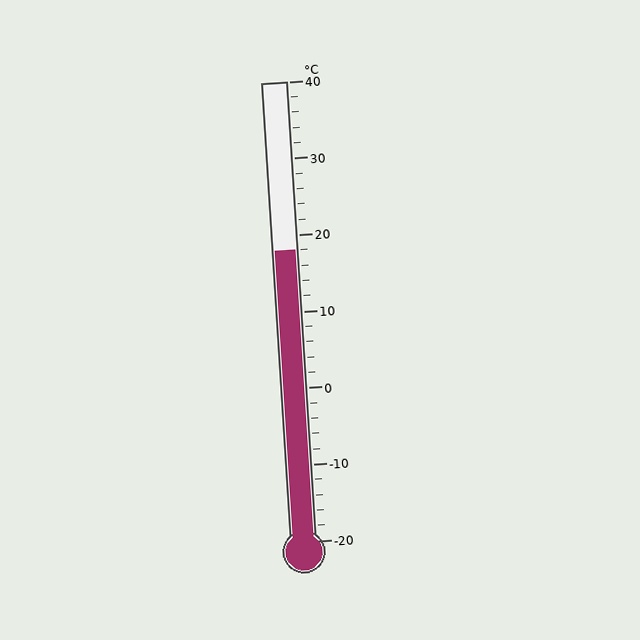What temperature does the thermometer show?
The thermometer shows approximately 18°C.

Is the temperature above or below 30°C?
The temperature is below 30°C.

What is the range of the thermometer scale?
The thermometer scale ranges from -20°C to 40°C.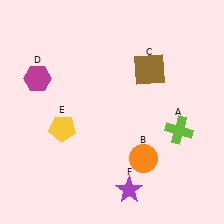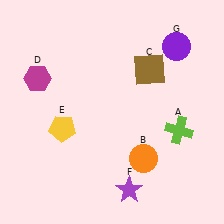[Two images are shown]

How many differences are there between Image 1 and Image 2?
There is 1 difference between the two images.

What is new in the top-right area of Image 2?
A purple circle (G) was added in the top-right area of Image 2.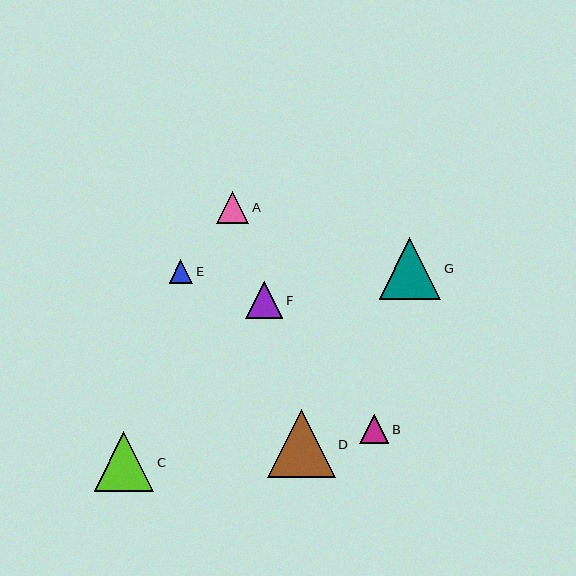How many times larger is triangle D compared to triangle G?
Triangle D is approximately 1.1 times the size of triangle G.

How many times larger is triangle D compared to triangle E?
Triangle D is approximately 2.9 times the size of triangle E.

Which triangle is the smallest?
Triangle E is the smallest with a size of approximately 23 pixels.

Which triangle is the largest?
Triangle D is the largest with a size of approximately 68 pixels.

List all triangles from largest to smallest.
From largest to smallest: D, G, C, F, A, B, E.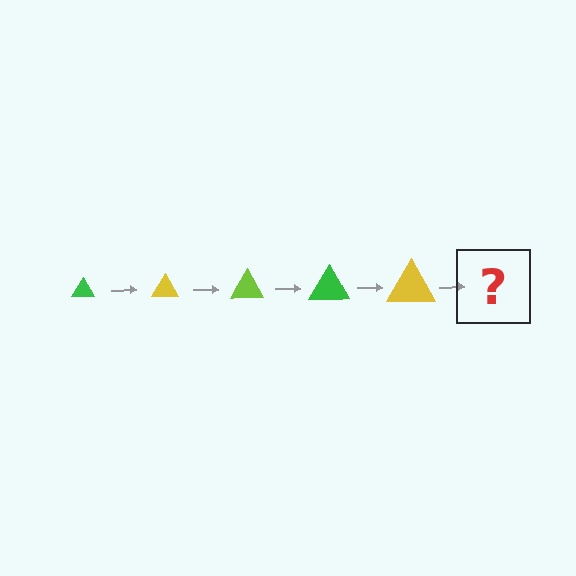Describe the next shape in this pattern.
It should be a lime triangle, larger than the previous one.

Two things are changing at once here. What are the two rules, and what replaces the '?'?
The two rules are that the triangle grows larger each step and the color cycles through green, yellow, and lime. The '?' should be a lime triangle, larger than the previous one.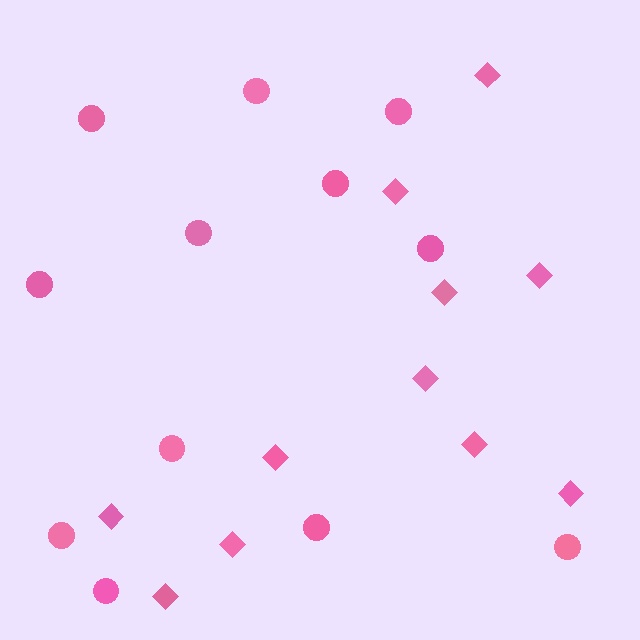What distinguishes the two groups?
There are 2 groups: one group of circles (12) and one group of diamonds (11).